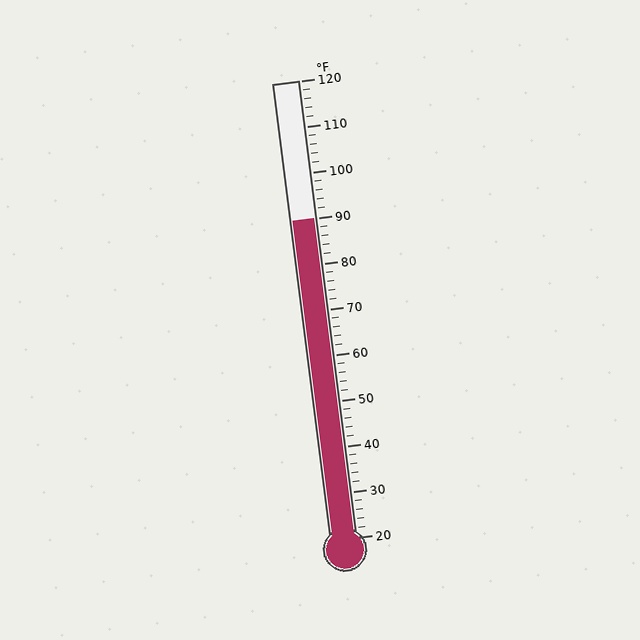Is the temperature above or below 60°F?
The temperature is above 60°F.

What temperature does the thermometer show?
The thermometer shows approximately 90°F.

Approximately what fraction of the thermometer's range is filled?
The thermometer is filled to approximately 70% of its range.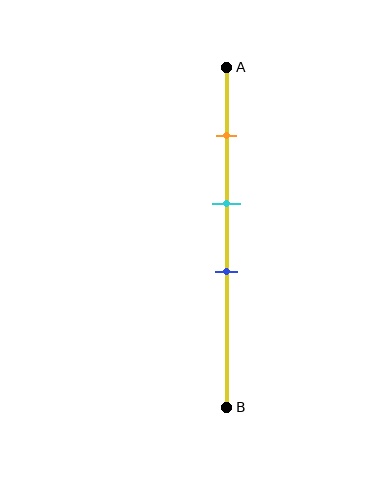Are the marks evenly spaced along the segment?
Yes, the marks are approximately evenly spaced.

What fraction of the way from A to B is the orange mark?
The orange mark is approximately 20% (0.2) of the way from A to B.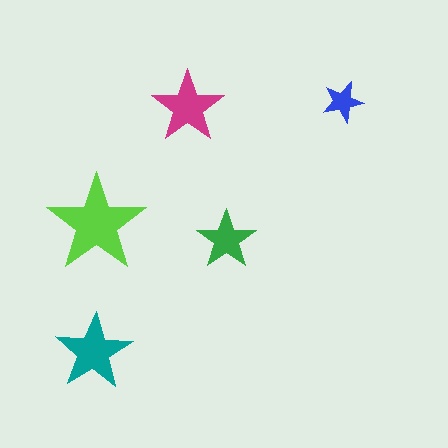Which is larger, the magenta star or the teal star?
The teal one.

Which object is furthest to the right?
The blue star is rightmost.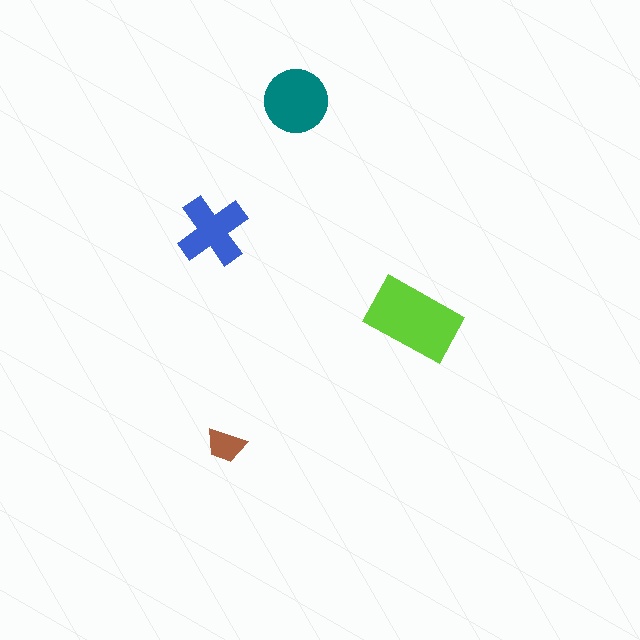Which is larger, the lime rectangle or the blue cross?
The lime rectangle.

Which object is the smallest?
The brown trapezoid.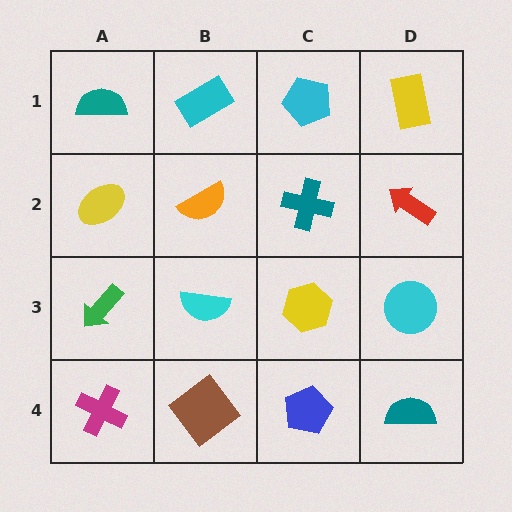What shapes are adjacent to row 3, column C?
A teal cross (row 2, column C), a blue pentagon (row 4, column C), a cyan semicircle (row 3, column B), a cyan circle (row 3, column D).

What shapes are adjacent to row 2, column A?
A teal semicircle (row 1, column A), a green arrow (row 3, column A), an orange semicircle (row 2, column B).